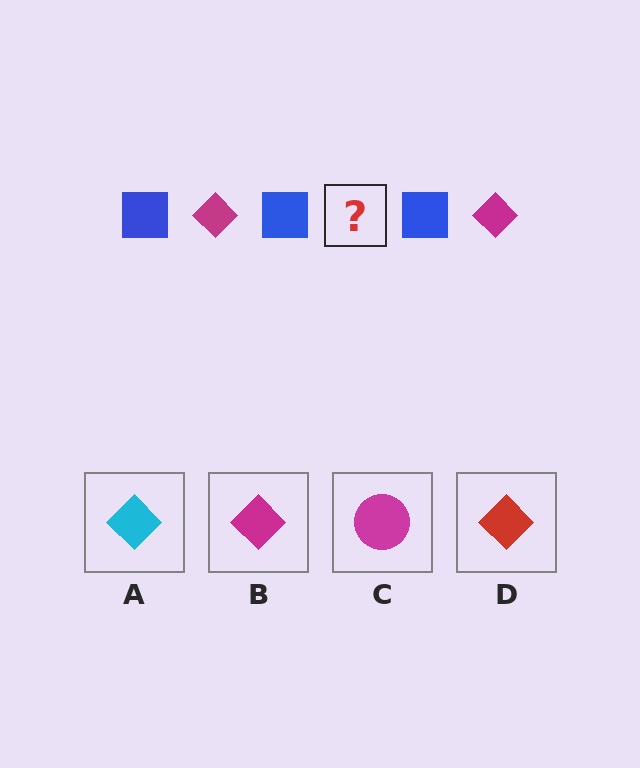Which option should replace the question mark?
Option B.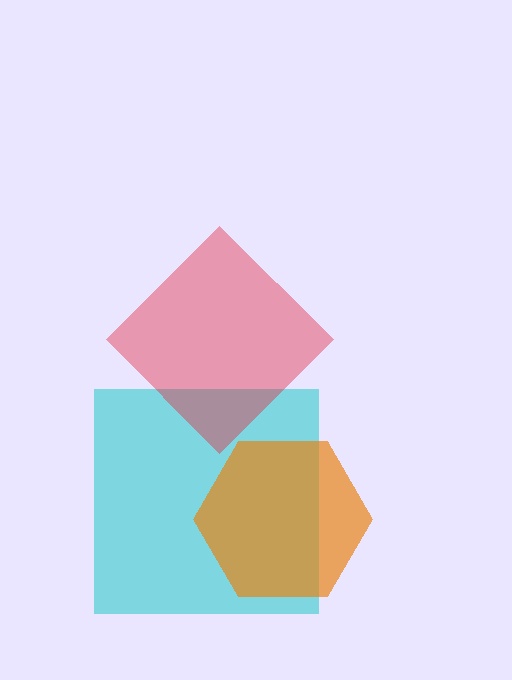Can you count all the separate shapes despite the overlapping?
Yes, there are 3 separate shapes.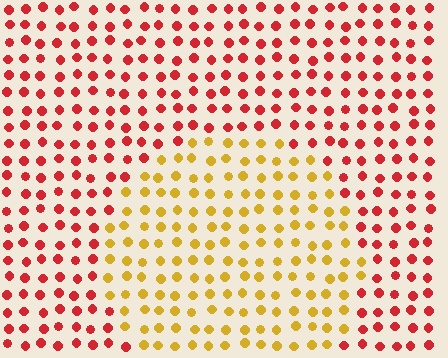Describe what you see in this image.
The image is filled with small red elements in a uniform arrangement. A circle-shaped region is visible where the elements are tinted to a slightly different hue, forming a subtle color boundary.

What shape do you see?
I see a circle.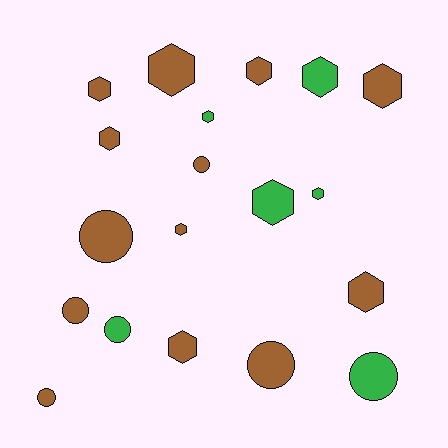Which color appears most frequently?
Brown, with 13 objects.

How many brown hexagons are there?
There are 8 brown hexagons.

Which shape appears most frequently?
Hexagon, with 12 objects.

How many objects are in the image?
There are 19 objects.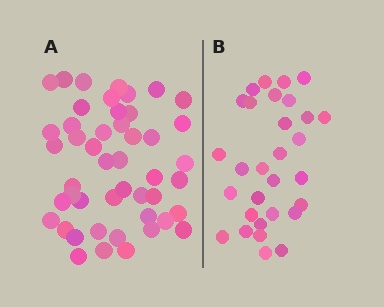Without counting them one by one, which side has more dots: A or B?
Region A (the left region) has more dots.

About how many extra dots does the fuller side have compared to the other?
Region A has approximately 15 more dots than region B.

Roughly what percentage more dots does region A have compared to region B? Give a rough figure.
About 55% more.